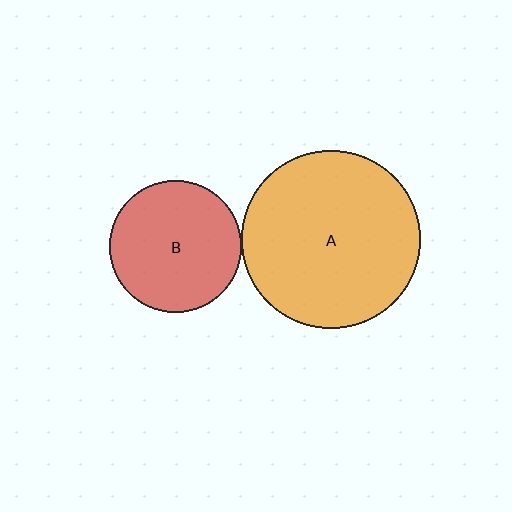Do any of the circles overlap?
No, none of the circles overlap.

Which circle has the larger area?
Circle A (orange).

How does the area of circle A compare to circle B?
Approximately 1.8 times.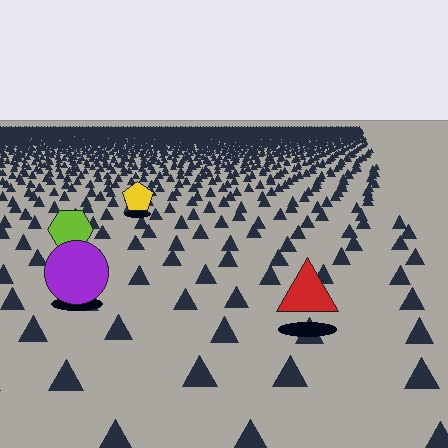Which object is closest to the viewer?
The red triangle is closest. The texture marks near it are larger and more spread out.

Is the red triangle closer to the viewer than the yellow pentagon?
Yes. The red triangle is closer — you can tell from the texture gradient: the ground texture is coarser near it.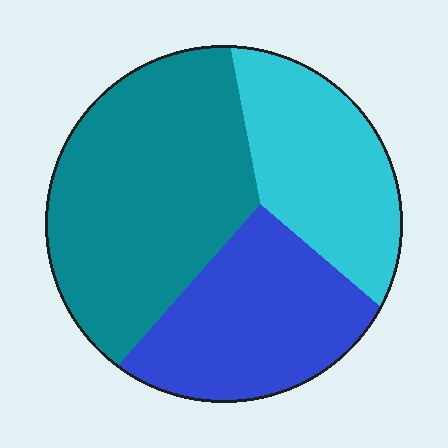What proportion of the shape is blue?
Blue covers around 30% of the shape.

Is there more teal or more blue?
Teal.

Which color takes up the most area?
Teal, at roughly 45%.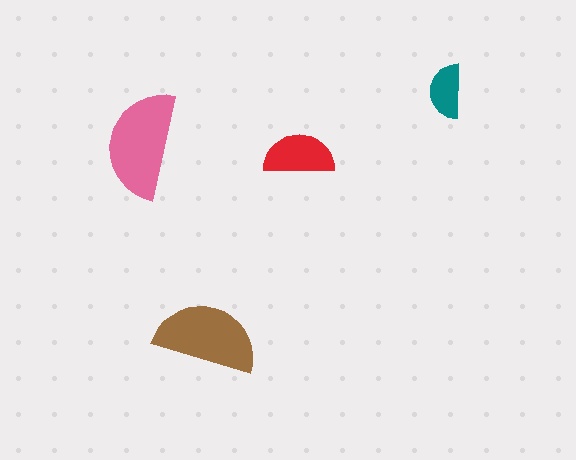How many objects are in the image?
There are 4 objects in the image.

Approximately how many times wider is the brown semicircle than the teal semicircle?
About 2 times wider.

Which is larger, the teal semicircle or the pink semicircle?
The pink one.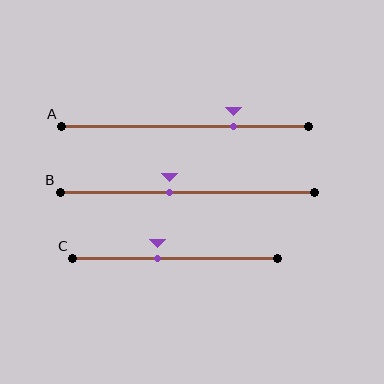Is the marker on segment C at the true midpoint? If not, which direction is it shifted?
No, the marker on segment C is shifted to the left by about 9% of the segment length.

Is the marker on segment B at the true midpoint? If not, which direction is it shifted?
No, the marker on segment B is shifted to the left by about 7% of the segment length.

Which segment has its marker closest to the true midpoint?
Segment B has its marker closest to the true midpoint.